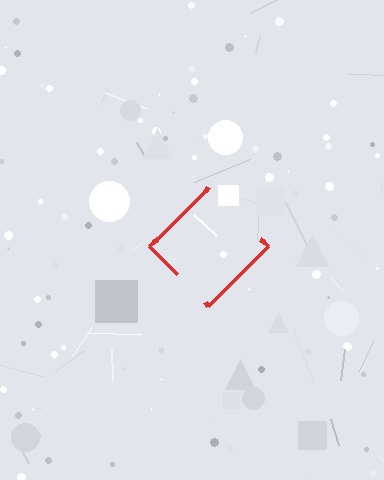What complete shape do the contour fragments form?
The contour fragments form a diamond.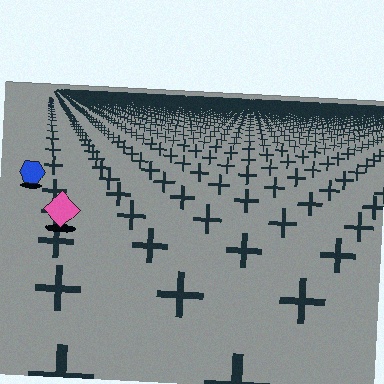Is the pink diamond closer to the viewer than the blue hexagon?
Yes. The pink diamond is closer — you can tell from the texture gradient: the ground texture is coarser near it.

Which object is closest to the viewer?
The pink diamond is closest. The texture marks near it are larger and more spread out.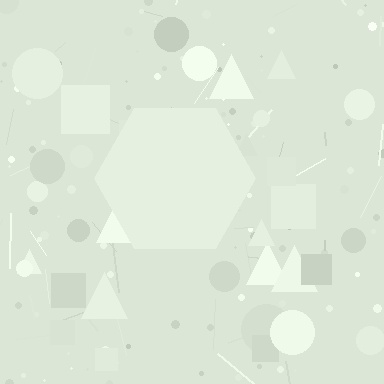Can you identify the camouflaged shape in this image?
The camouflaged shape is a hexagon.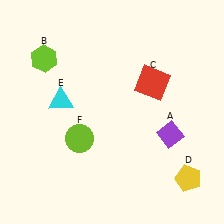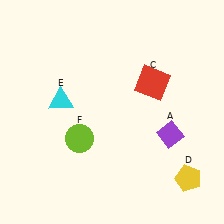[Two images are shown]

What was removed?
The lime hexagon (B) was removed in Image 2.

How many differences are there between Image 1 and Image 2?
There is 1 difference between the two images.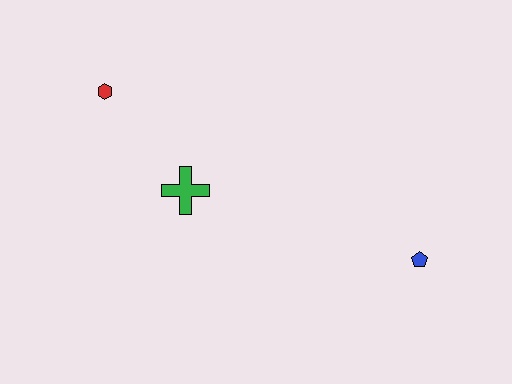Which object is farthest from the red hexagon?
The blue pentagon is farthest from the red hexagon.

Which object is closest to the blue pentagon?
The green cross is closest to the blue pentagon.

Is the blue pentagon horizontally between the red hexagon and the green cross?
No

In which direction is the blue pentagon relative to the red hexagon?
The blue pentagon is to the right of the red hexagon.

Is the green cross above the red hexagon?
No